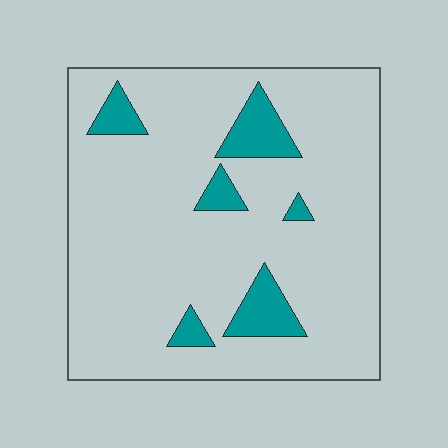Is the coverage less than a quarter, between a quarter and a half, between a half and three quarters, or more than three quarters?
Less than a quarter.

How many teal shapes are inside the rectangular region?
6.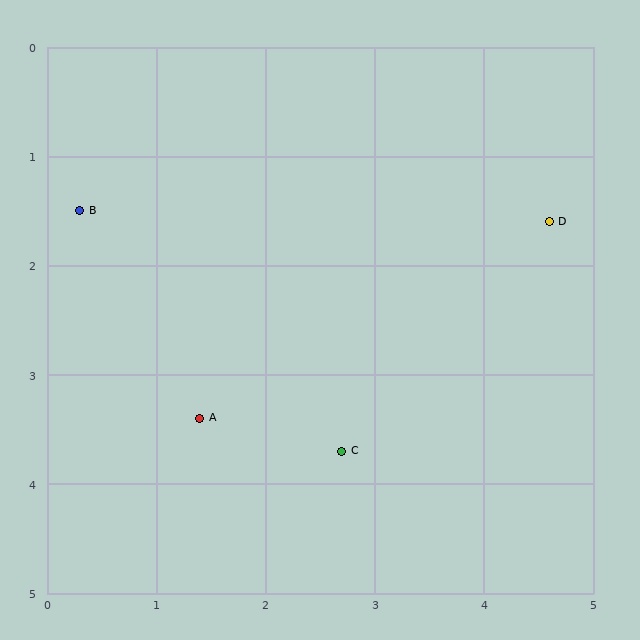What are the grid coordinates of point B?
Point B is at approximately (0.3, 1.5).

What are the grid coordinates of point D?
Point D is at approximately (4.6, 1.6).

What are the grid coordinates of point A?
Point A is at approximately (1.4, 3.4).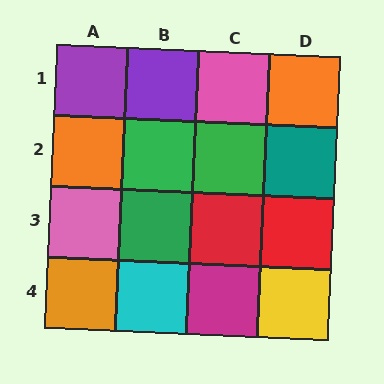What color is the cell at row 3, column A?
Pink.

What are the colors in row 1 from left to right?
Purple, purple, pink, orange.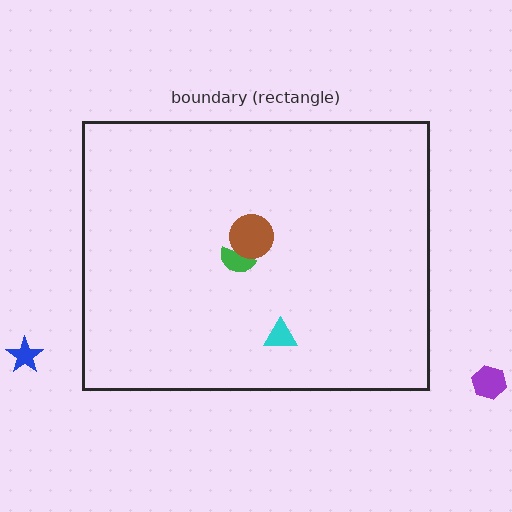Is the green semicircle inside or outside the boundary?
Inside.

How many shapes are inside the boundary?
3 inside, 2 outside.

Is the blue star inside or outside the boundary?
Outside.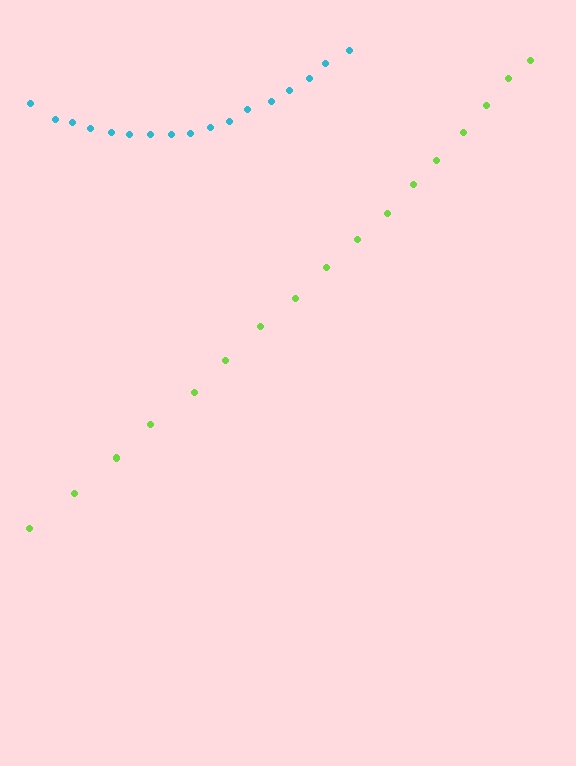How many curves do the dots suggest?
There are 2 distinct paths.